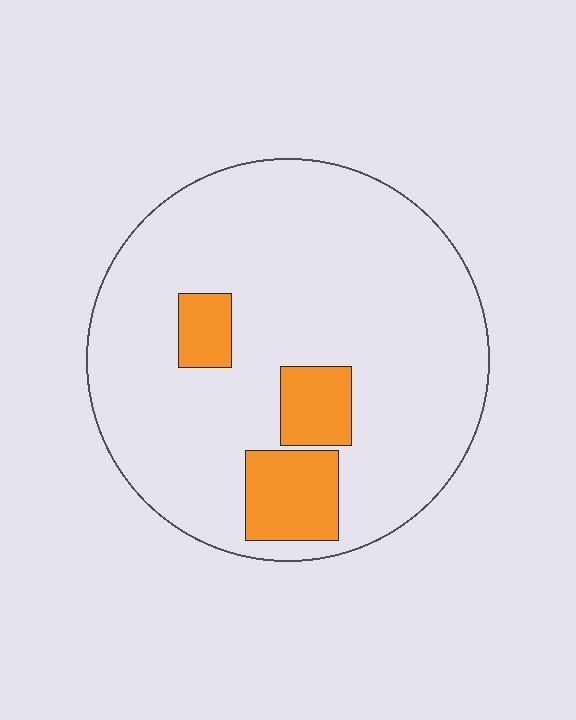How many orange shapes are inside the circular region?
3.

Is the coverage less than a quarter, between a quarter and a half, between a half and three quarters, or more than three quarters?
Less than a quarter.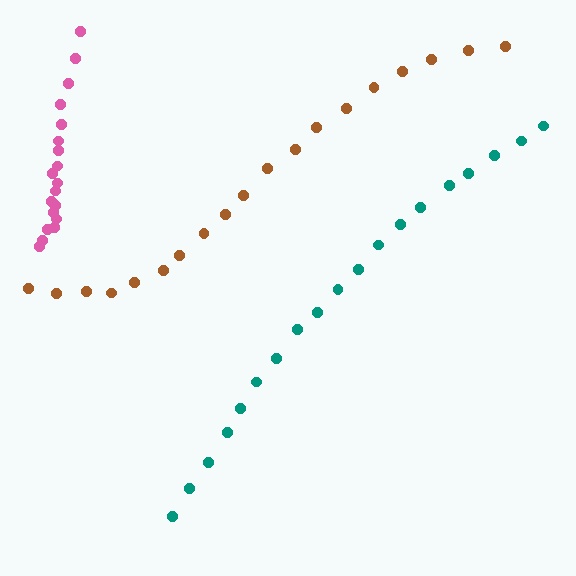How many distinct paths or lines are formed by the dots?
There are 3 distinct paths.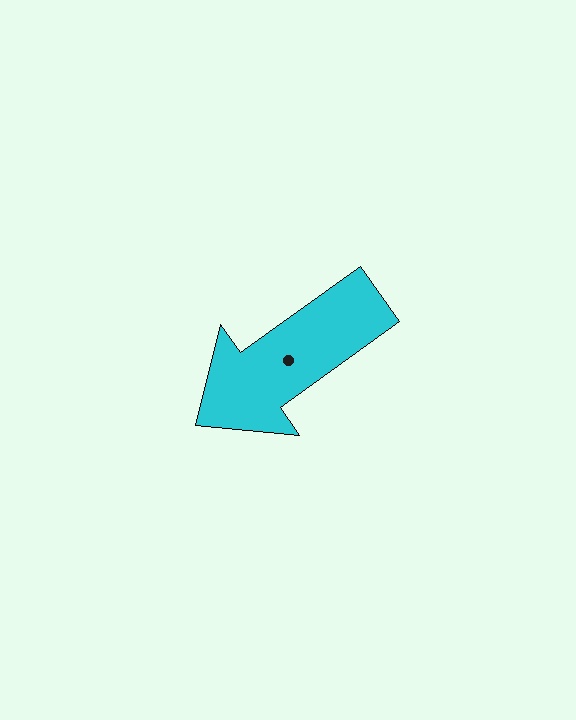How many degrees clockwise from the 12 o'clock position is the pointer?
Approximately 234 degrees.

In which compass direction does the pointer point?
Southwest.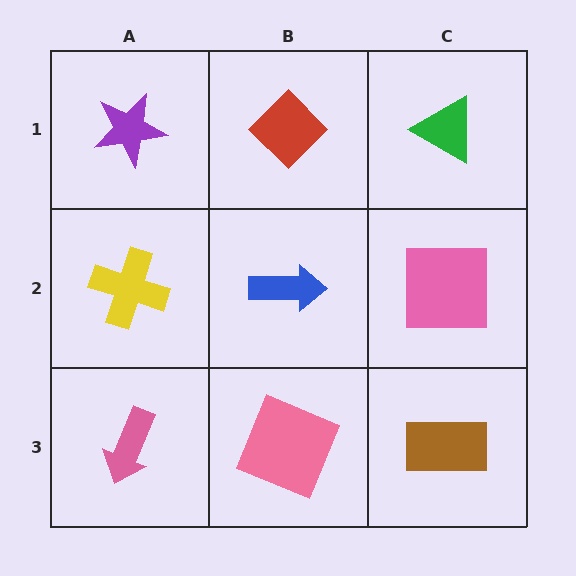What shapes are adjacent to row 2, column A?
A purple star (row 1, column A), a pink arrow (row 3, column A), a blue arrow (row 2, column B).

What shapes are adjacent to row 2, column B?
A red diamond (row 1, column B), a pink square (row 3, column B), a yellow cross (row 2, column A), a pink square (row 2, column C).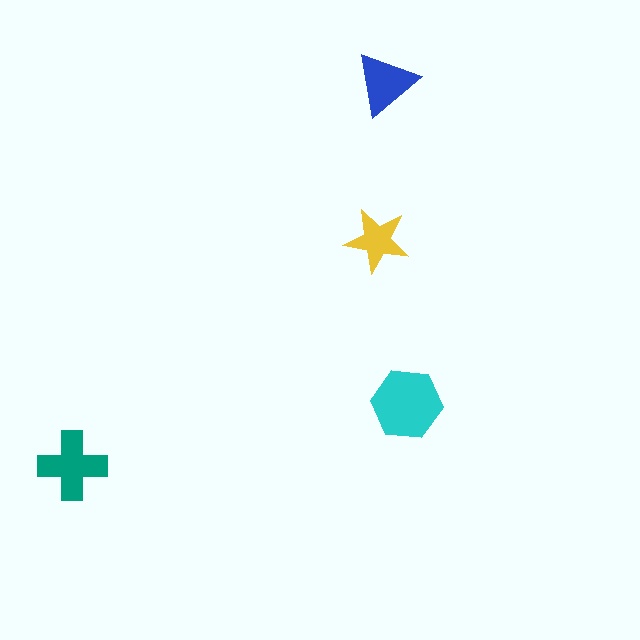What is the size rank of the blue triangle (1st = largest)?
3rd.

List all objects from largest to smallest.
The cyan hexagon, the teal cross, the blue triangle, the yellow star.